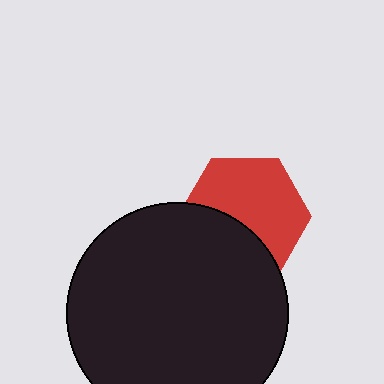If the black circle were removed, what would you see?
You would see the complete red hexagon.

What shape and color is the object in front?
The object in front is a black circle.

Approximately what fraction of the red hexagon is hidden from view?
Roughly 38% of the red hexagon is hidden behind the black circle.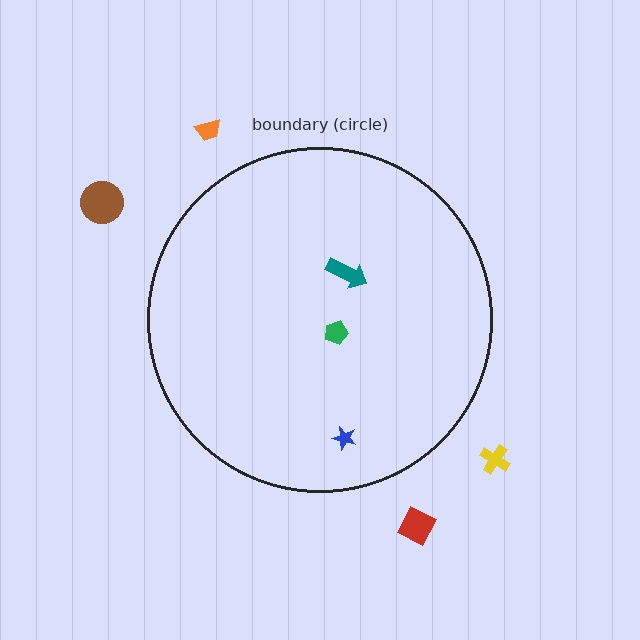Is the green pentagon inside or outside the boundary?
Inside.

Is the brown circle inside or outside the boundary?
Outside.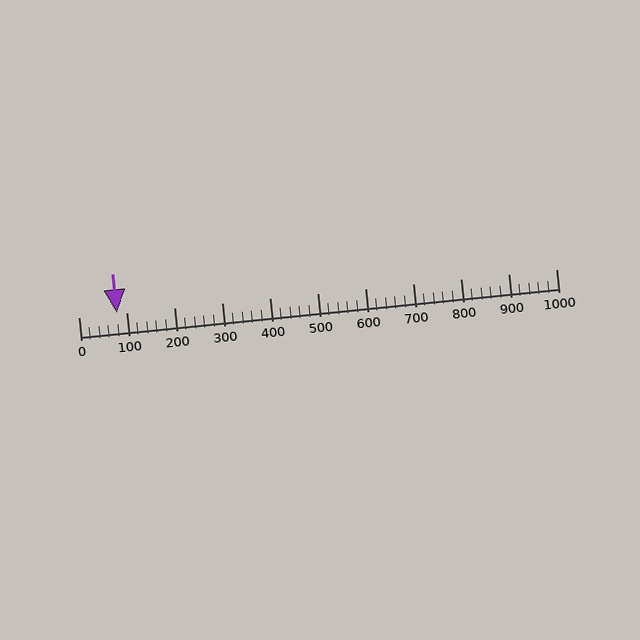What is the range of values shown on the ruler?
The ruler shows values from 0 to 1000.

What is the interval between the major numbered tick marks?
The major tick marks are spaced 100 units apart.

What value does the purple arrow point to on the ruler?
The purple arrow points to approximately 80.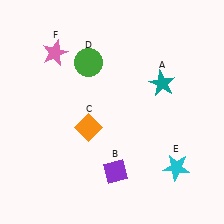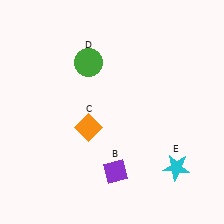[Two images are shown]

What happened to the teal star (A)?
The teal star (A) was removed in Image 2. It was in the top-right area of Image 1.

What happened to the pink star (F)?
The pink star (F) was removed in Image 2. It was in the top-left area of Image 1.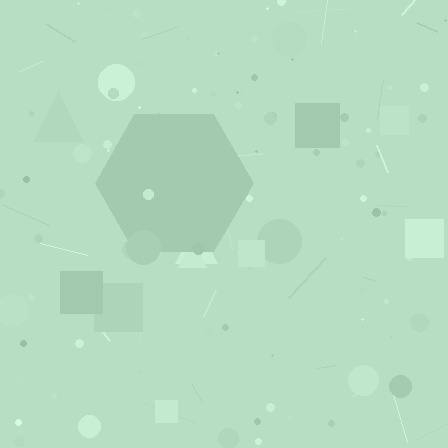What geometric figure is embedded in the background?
A hexagon is embedded in the background.